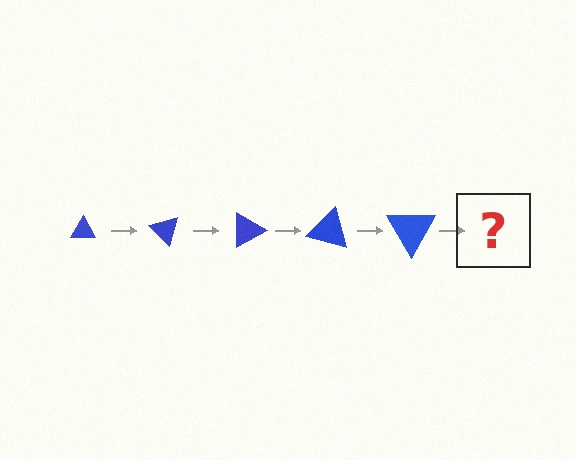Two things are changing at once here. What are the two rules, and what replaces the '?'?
The two rules are that the triangle grows larger each step and it rotates 45 degrees each step. The '?' should be a triangle, larger than the previous one and rotated 225 degrees from the start.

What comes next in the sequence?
The next element should be a triangle, larger than the previous one and rotated 225 degrees from the start.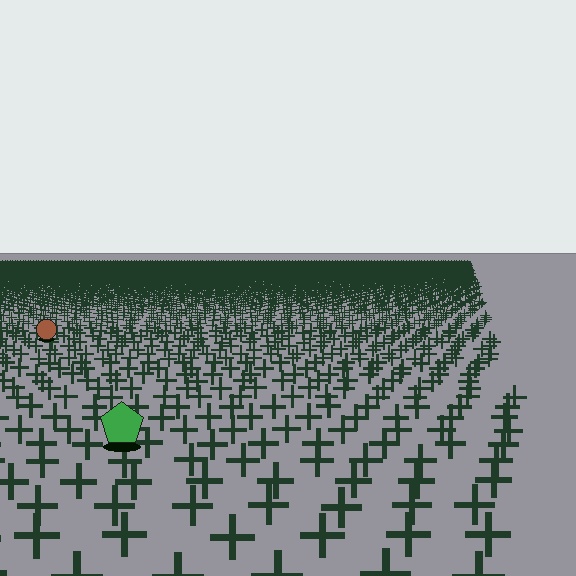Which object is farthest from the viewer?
The brown circle is farthest from the viewer. It appears smaller and the ground texture around it is denser.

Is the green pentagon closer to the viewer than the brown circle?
Yes. The green pentagon is closer — you can tell from the texture gradient: the ground texture is coarser near it.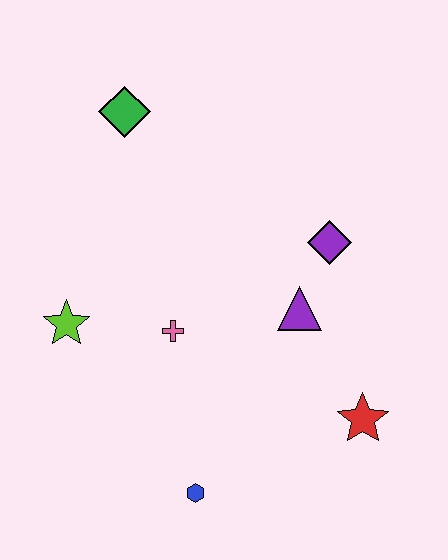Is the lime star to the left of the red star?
Yes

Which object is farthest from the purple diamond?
The blue hexagon is farthest from the purple diamond.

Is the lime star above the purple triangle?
No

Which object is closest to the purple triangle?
The purple diamond is closest to the purple triangle.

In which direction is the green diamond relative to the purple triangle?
The green diamond is above the purple triangle.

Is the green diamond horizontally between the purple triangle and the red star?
No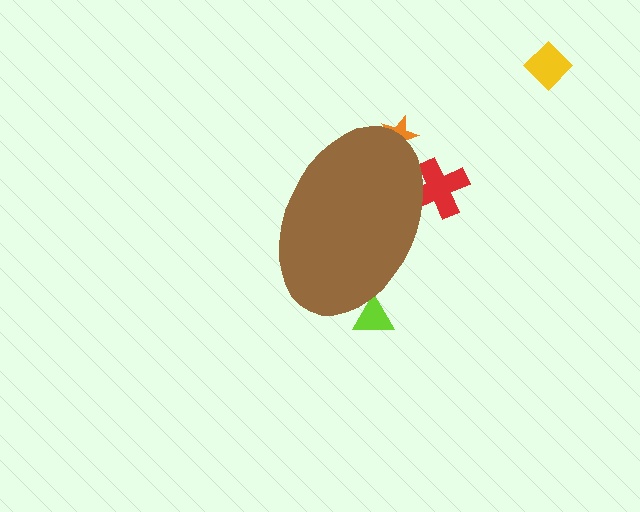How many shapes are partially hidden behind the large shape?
3 shapes are partially hidden.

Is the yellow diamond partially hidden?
No, the yellow diamond is fully visible.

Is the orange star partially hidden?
Yes, the orange star is partially hidden behind the brown ellipse.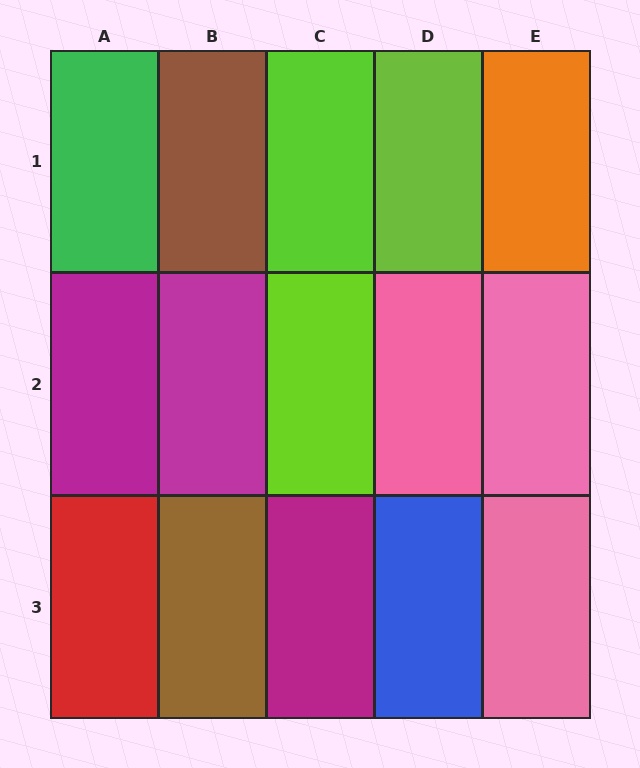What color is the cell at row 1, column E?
Orange.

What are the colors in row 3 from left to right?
Red, brown, magenta, blue, pink.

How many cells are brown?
2 cells are brown.